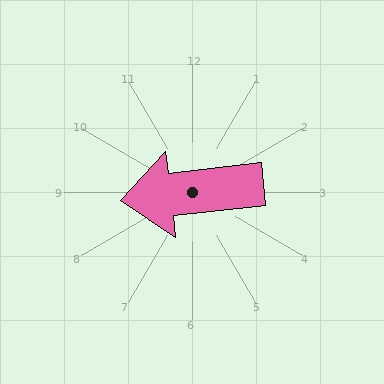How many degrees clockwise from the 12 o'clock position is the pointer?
Approximately 263 degrees.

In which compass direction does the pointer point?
West.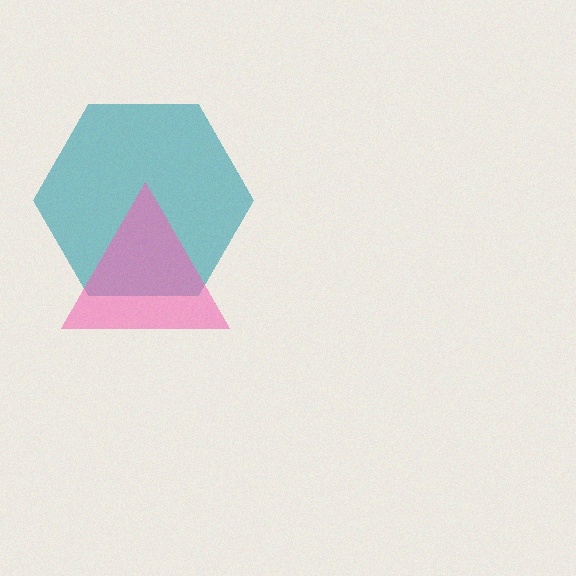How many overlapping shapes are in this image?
There are 2 overlapping shapes in the image.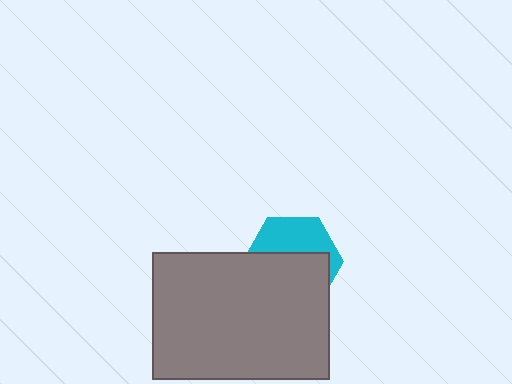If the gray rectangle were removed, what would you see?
You would see the complete cyan hexagon.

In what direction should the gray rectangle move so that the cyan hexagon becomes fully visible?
The gray rectangle should move down. That is the shortest direction to clear the overlap and leave the cyan hexagon fully visible.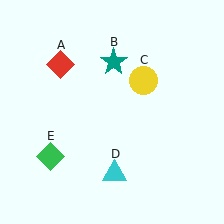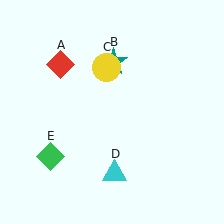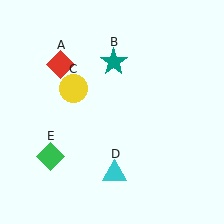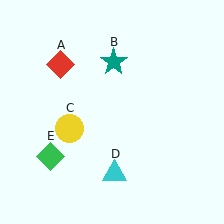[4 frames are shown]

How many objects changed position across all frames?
1 object changed position: yellow circle (object C).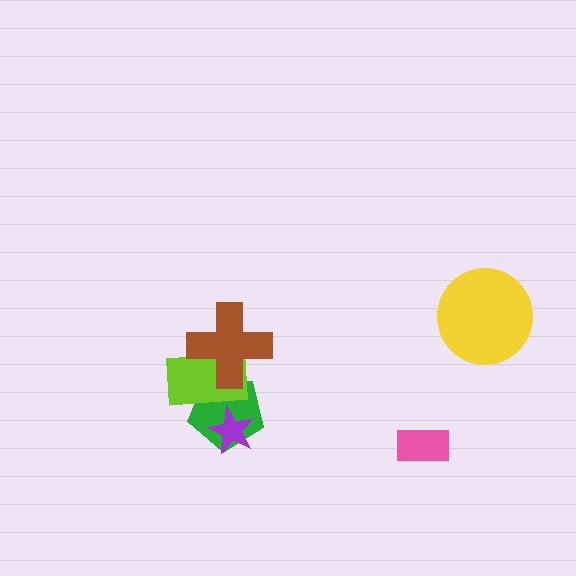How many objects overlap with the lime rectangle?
3 objects overlap with the lime rectangle.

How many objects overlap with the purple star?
2 objects overlap with the purple star.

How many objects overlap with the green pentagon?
3 objects overlap with the green pentagon.